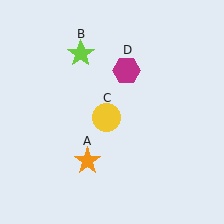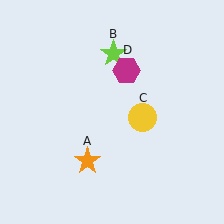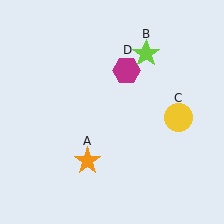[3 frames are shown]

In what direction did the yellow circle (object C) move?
The yellow circle (object C) moved right.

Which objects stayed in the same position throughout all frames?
Orange star (object A) and magenta hexagon (object D) remained stationary.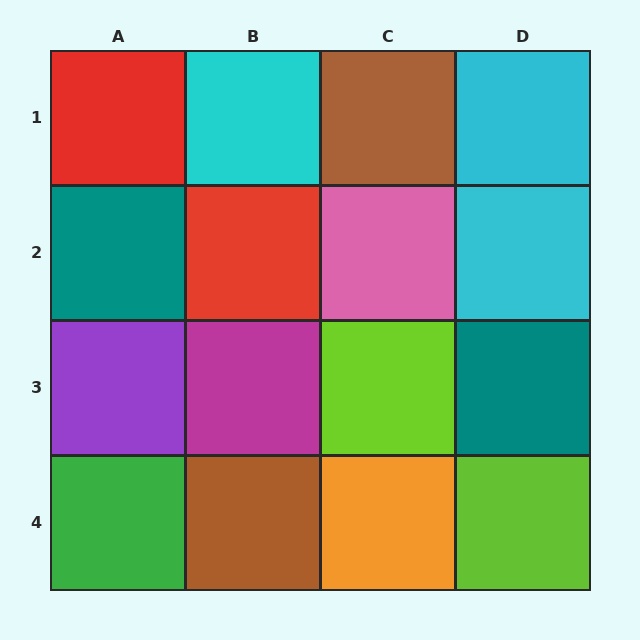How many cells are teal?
2 cells are teal.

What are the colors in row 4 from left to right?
Green, brown, orange, lime.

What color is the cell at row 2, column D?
Cyan.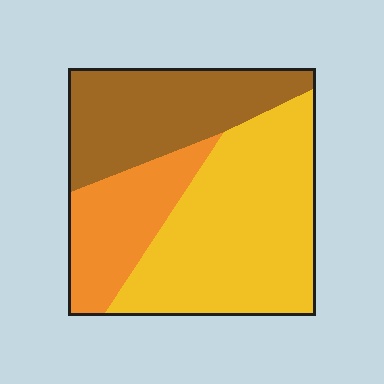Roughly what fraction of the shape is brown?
Brown takes up about one third (1/3) of the shape.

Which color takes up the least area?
Orange, at roughly 20%.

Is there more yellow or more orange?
Yellow.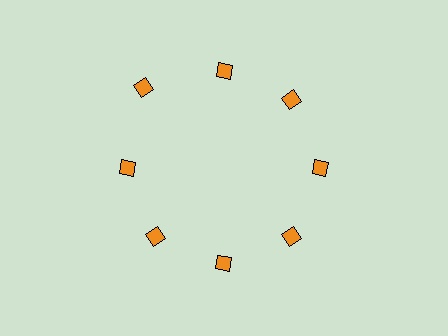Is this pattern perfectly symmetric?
No. The 8 orange diamonds are arranged in a ring, but one element near the 10 o'clock position is pushed outward from the center, breaking the 8-fold rotational symmetry.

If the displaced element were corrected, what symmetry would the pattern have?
It would have 8-fold rotational symmetry — the pattern would map onto itself every 45 degrees.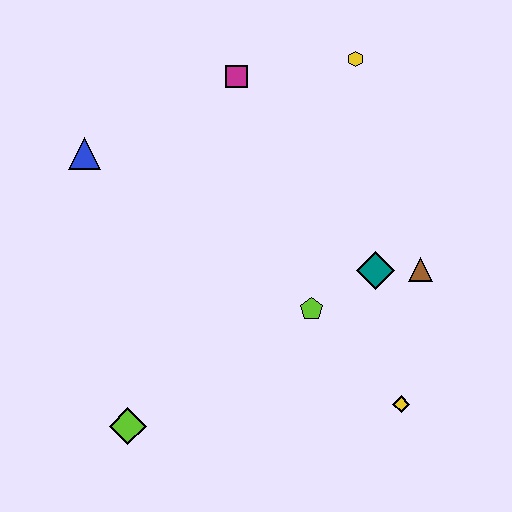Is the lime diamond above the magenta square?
No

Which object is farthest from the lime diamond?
The yellow hexagon is farthest from the lime diamond.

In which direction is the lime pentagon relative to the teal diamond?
The lime pentagon is to the left of the teal diamond.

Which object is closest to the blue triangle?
The magenta square is closest to the blue triangle.